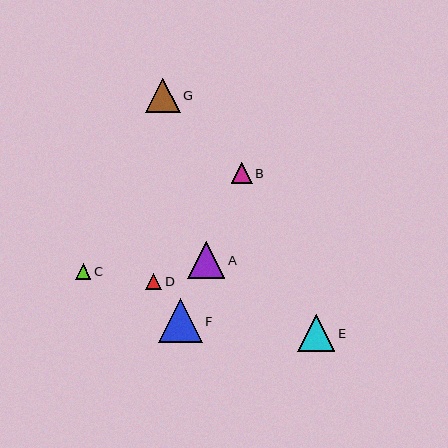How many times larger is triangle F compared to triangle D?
Triangle F is approximately 2.7 times the size of triangle D.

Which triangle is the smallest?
Triangle C is the smallest with a size of approximately 16 pixels.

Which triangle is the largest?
Triangle F is the largest with a size of approximately 44 pixels.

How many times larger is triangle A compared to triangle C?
Triangle A is approximately 2.3 times the size of triangle C.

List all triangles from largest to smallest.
From largest to smallest: F, E, A, G, B, D, C.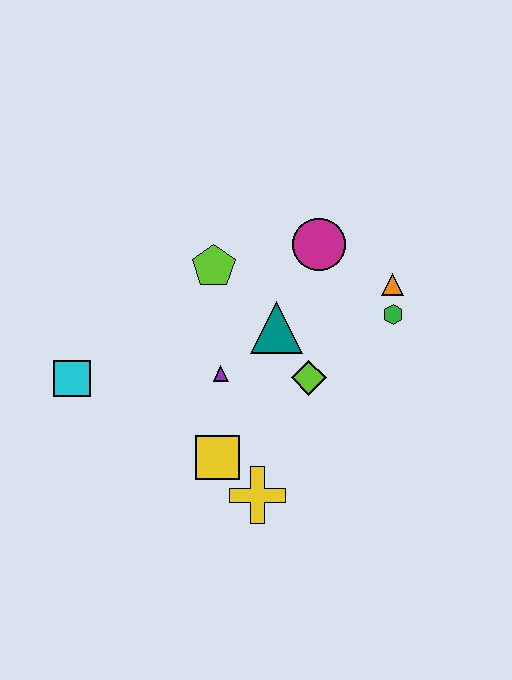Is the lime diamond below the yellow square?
No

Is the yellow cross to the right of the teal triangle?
No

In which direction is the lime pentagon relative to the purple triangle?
The lime pentagon is above the purple triangle.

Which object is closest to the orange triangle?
The green hexagon is closest to the orange triangle.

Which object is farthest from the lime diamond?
The cyan square is farthest from the lime diamond.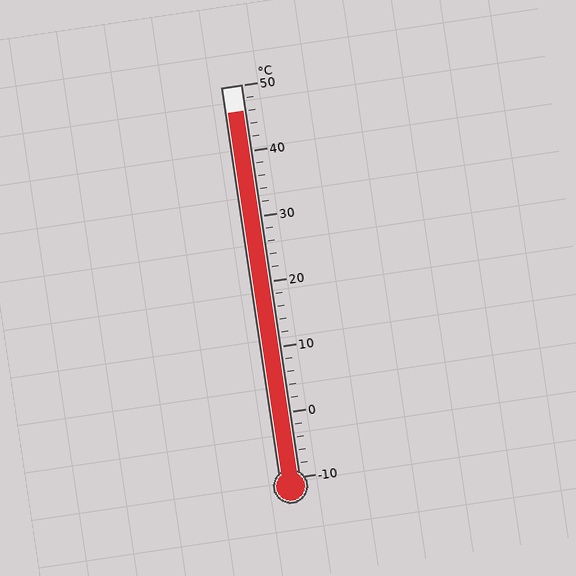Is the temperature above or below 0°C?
The temperature is above 0°C.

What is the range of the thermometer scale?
The thermometer scale ranges from -10°C to 50°C.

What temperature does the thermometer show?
The thermometer shows approximately 46°C.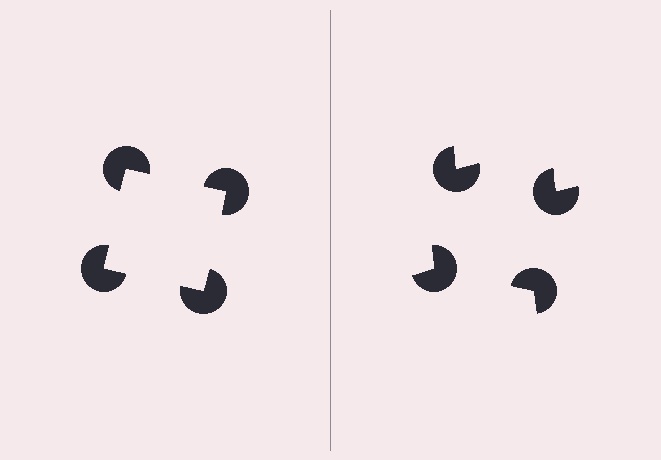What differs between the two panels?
The pac-man discs are positioned identically on both sides; only the wedge orientations differ. On the left they align to a square; on the right they are misaligned.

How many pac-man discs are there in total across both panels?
8 — 4 on each side.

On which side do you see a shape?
An illusory square appears on the left side. On the right side the wedge cuts are rotated, so no coherent shape forms.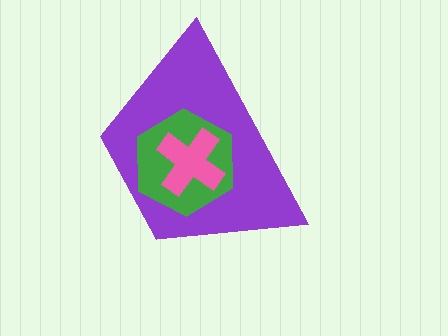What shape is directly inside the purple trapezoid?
The green hexagon.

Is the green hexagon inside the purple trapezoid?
Yes.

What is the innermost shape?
The pink cross.